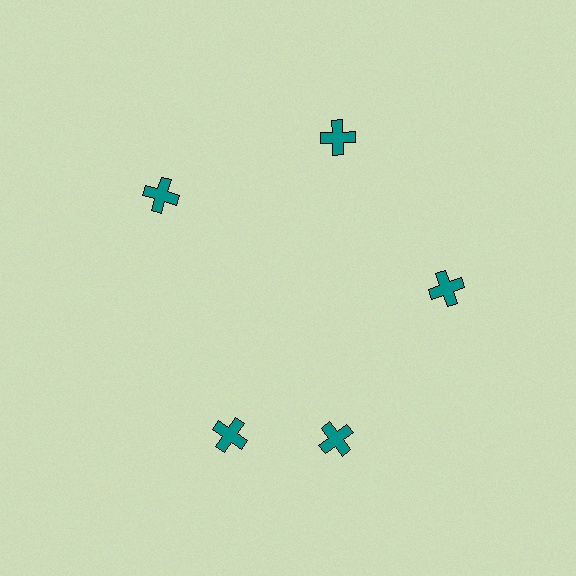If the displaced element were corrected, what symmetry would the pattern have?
It would have 5-fold rotational symmetry — the pattern would map onto itself every 72 degrees.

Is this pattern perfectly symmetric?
No. The 5 teal crosses are arranged in a ring, but one element near the 8 o'clock position is rotated out of alignment along the ring, breaking the 5-fold rotational symmetry.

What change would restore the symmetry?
The symmetry would be restored by rotating it back into even spacing with its neighbors so that all 5 crosses sit at equal angles and equal distance from the center.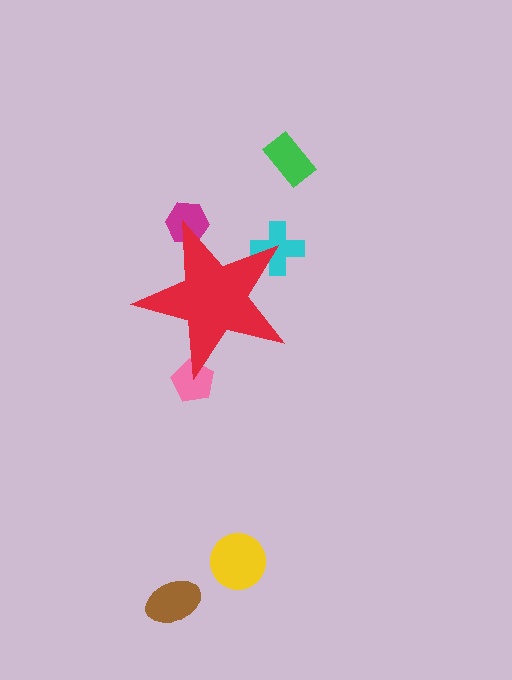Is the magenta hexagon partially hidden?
Yes, the magenta hexagon is partially hidden behind the red star.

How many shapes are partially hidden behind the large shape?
3 shapes are partially hidden.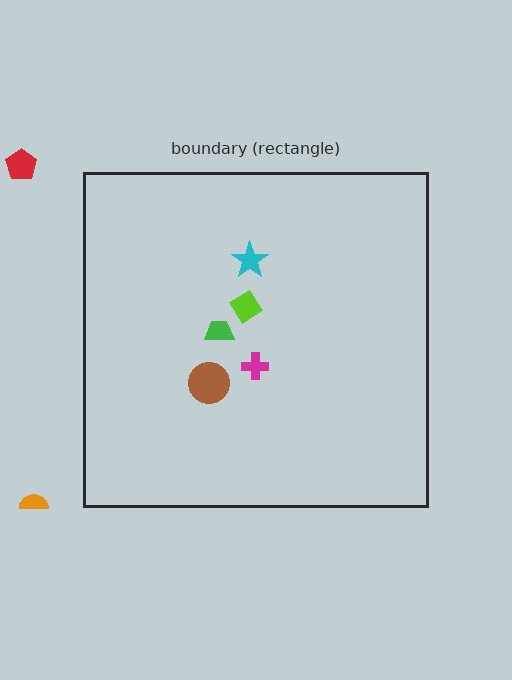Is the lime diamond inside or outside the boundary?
Inside.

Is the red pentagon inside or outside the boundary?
Outside.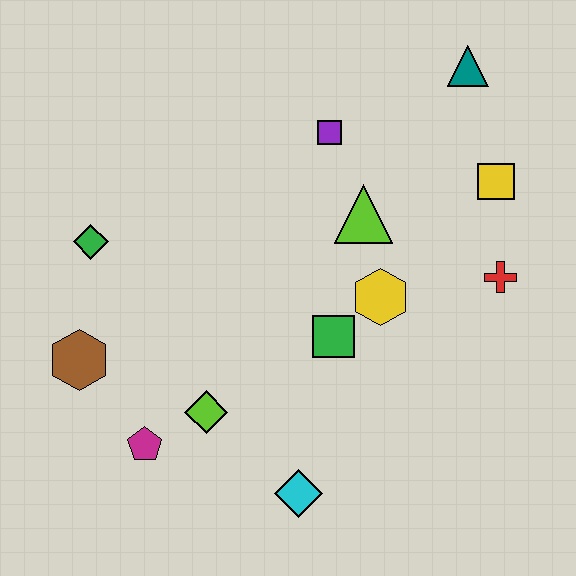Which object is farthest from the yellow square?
The brown hexagon is farthest from the yellow square.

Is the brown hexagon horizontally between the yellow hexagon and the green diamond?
No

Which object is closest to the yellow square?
The red cross is closest to the yellow square.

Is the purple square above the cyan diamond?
Yes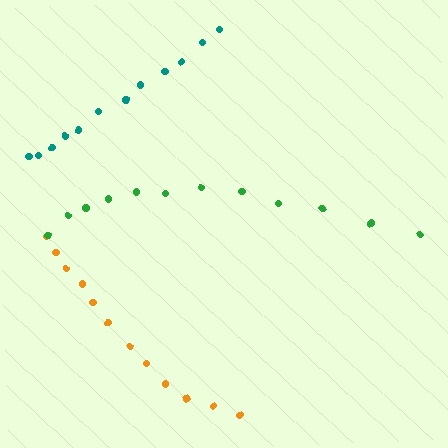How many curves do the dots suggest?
There are 3 distinct paths.